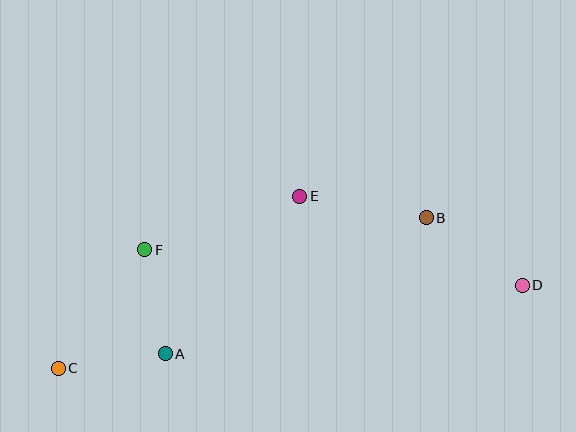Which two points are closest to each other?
Points A and F are closest to each other.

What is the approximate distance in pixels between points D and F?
The distance between D and F is approximately 379 pixels.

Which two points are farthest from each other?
Points C and D are farthest from each other.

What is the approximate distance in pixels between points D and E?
The distance between D and E is approximately 239 pixels.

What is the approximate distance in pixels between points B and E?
The distance between B and E is approximately 128 pixels.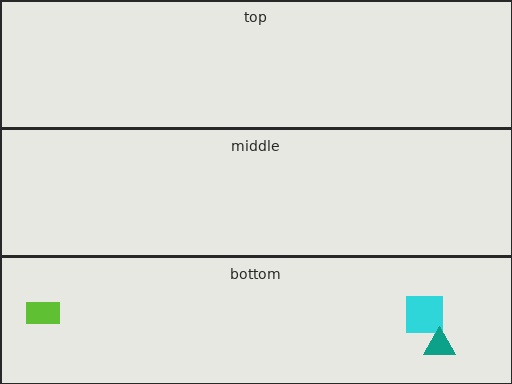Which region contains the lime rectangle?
The bottom region.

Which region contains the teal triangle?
The bottom region.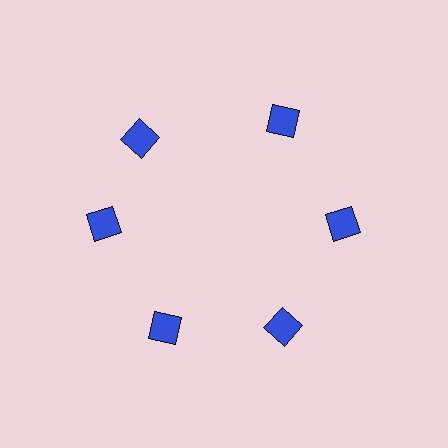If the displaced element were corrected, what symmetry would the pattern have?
It would have 6-fold rotational symmetry — the pattern would map onto itself every 60 degrees.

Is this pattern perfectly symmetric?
No. The 6 blue squares are arranged in a ring, but one element near the 11 o'clock position is rotated out of alignment along the ring, breaking the 6-fold rotational symmetry.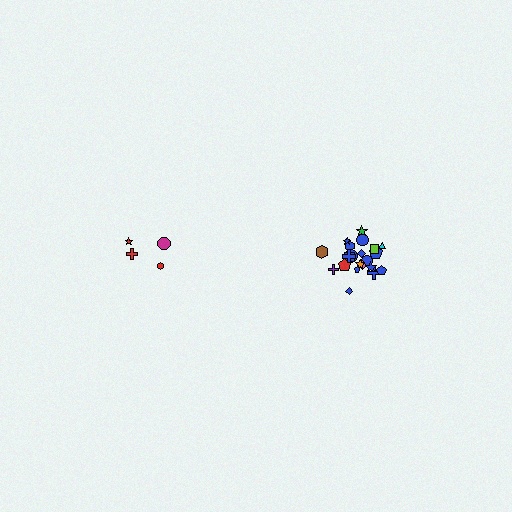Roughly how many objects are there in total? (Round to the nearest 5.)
Roughly 25 objects in total.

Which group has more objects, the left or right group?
The right group.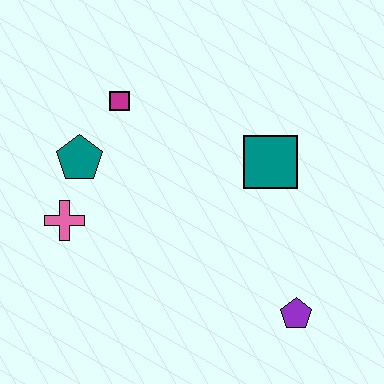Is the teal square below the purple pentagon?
No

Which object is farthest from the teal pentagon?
The purple pentagon is farthest from the teal pentagon.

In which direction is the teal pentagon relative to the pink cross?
The teal pentagon is above the pink cross.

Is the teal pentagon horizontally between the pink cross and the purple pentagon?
Yes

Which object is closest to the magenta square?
The teal pentagon is closest to the magenta square.